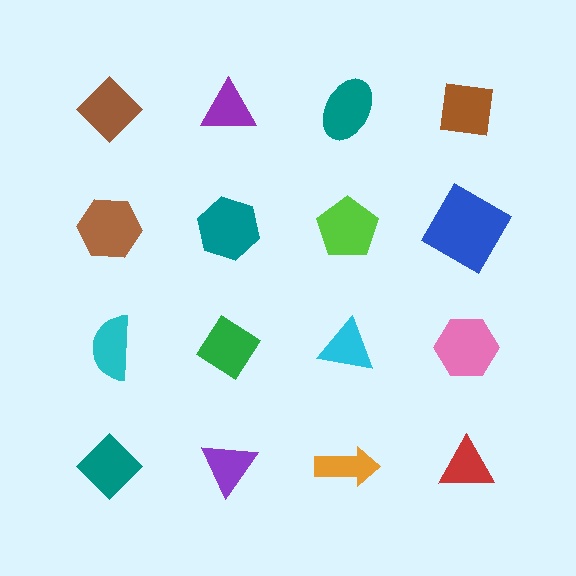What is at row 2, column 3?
A lime pentagon.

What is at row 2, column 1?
A brown hexagon.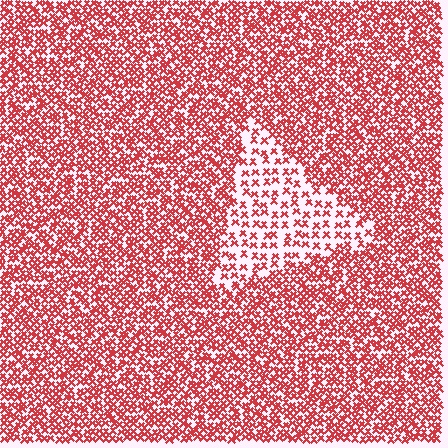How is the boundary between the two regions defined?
The boundary is defined by a change in element density (approximately 2.3x ratio). All elements are the same color, size, and shape.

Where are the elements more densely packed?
The elements are more densely packed outside the triangle boundary.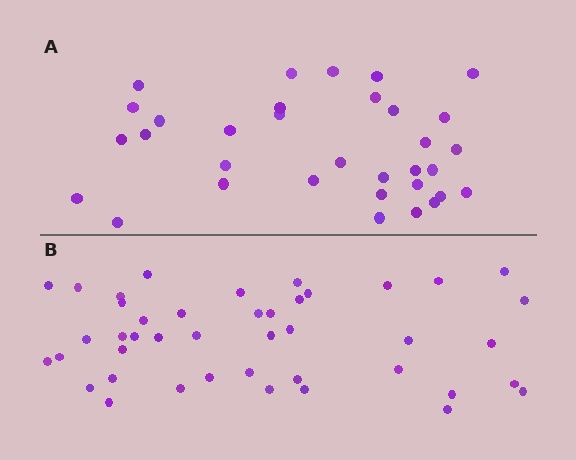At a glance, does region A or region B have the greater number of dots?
Region B (the bottom region) has more dots.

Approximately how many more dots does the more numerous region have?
Region B has roughly 10 or so more dots than region A.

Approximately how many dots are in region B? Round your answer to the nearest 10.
About 40 dots. (The exact count is 43, which rounds to 40.)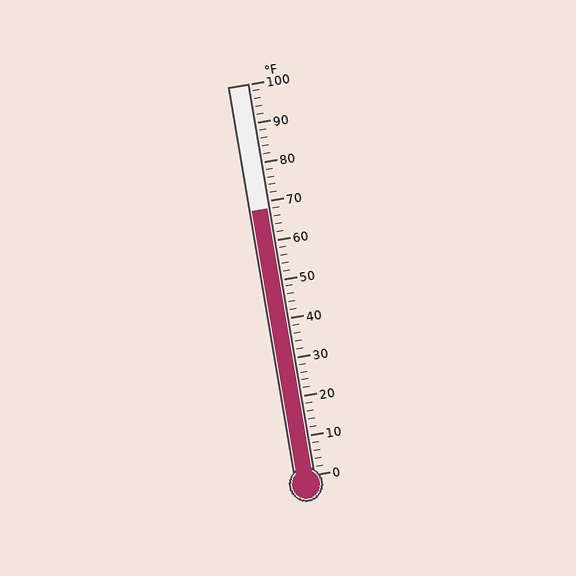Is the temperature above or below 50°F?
The temperature is above 50°F.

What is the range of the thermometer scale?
The thermometer scale ranges from 0°F to 100°F.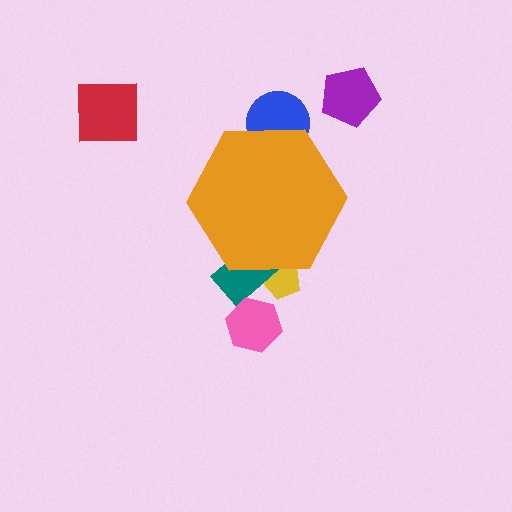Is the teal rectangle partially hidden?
Yes, the teal rectangle is partially hidden behind the orange hexagon.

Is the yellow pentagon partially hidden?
Yes, the yellow pentagon is partially hidden behind the orange hexagon.